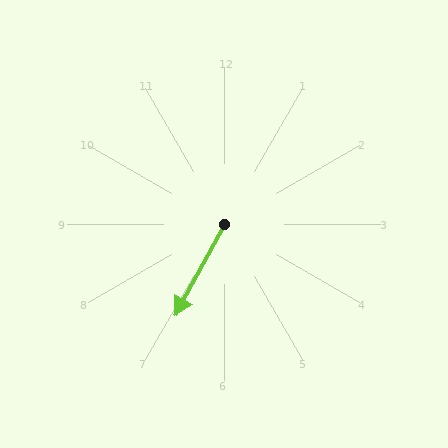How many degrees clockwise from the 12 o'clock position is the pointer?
Approximately 208 degrees.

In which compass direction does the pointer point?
Southwest.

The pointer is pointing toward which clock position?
Roughly 7 o'clock.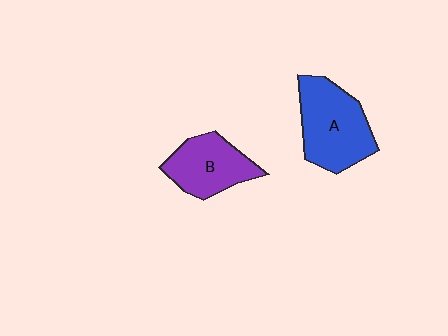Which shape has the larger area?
Shape A (blue).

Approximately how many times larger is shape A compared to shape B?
Approximately 1.3 times.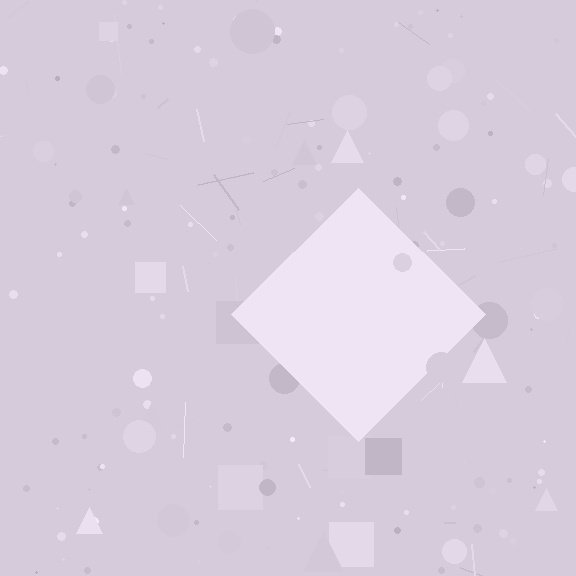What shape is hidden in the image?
A diamond is hidden in the image.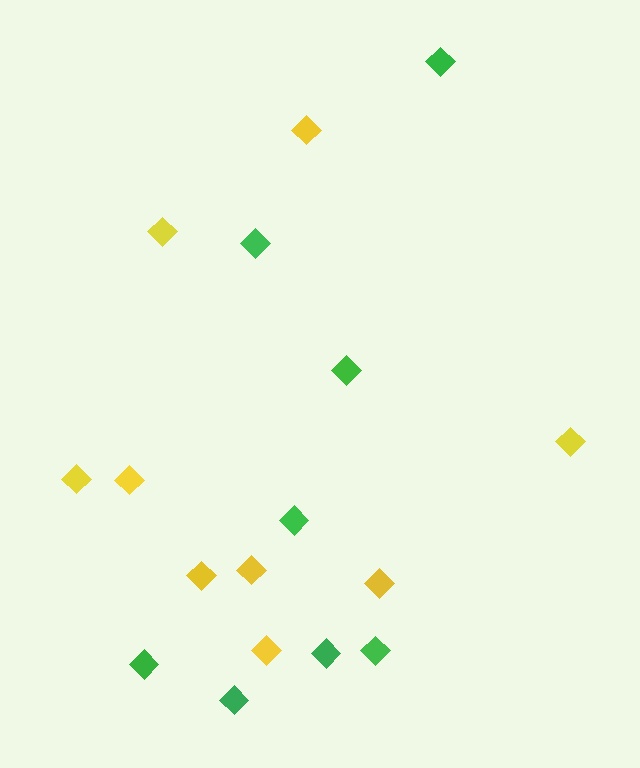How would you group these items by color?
There are 2 groups: one group of yellow diamonds (9) and one group of green diamonds (8).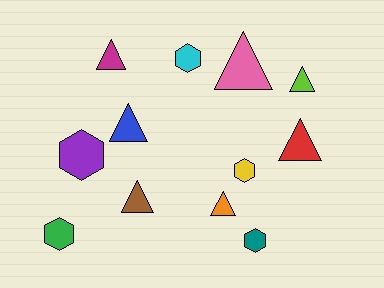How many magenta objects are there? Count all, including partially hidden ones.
There is 1 magenta object.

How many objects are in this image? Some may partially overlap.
There are 12 objects.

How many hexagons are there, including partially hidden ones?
There are 5 hexagons.